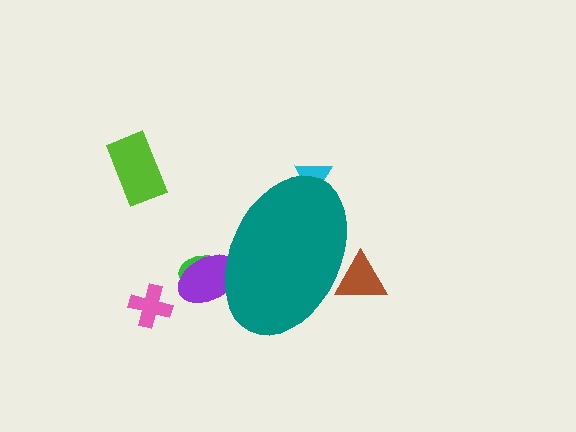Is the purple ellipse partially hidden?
Yes, the purple ellipse is partially hidden behind the teal ellipse.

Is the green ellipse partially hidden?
Yes, the green ellipse is partially hidden behind the teal ellipse.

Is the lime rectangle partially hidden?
No, the lime rectangle is fully visible.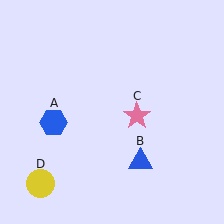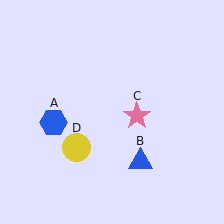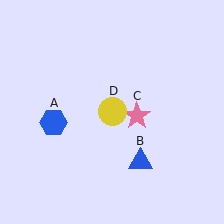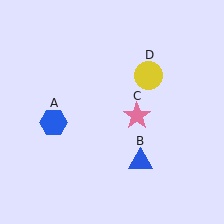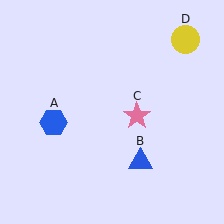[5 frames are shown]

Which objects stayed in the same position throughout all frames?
Blue hexagon (object A) and blue triangle (object B) and pink star (object C) remained stationary.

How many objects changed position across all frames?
1 object changed position: yellow circle (object D).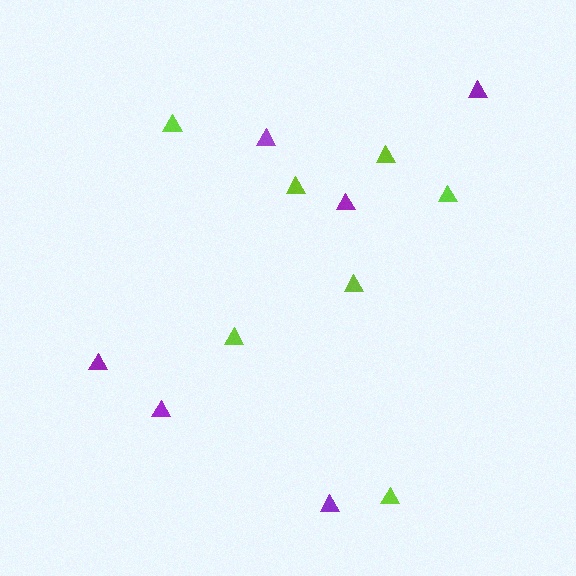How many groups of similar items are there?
There are 2 groups: one group of purple triangles (6) and one group of lime triangles (7).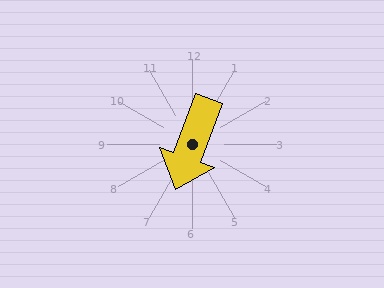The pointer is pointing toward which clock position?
Roughly 7 o'clock.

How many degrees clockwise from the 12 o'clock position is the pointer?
Approximately 200 degrees.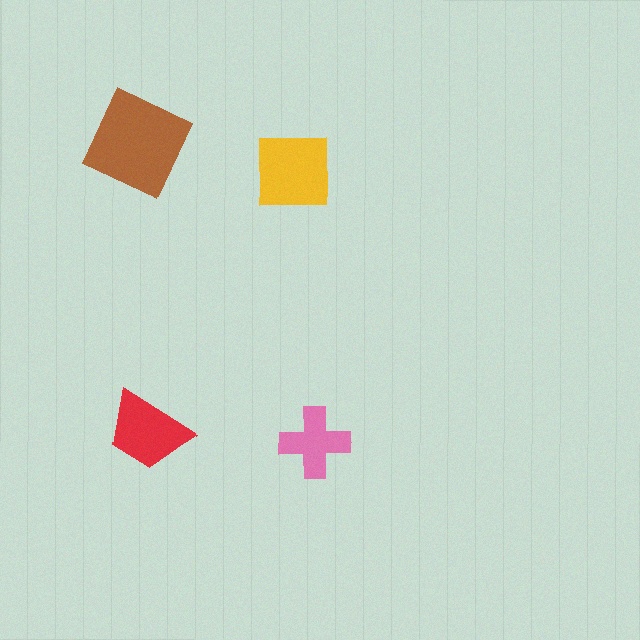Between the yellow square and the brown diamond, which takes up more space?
The brown diamond.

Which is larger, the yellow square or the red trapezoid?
The yellow square.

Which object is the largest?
The brown diamond.